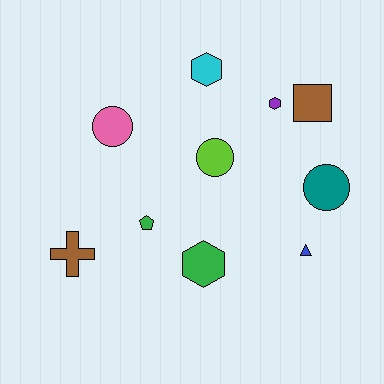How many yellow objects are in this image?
There are no yellow objects.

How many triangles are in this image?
There is 1 triangle.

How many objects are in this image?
There are 10 objects.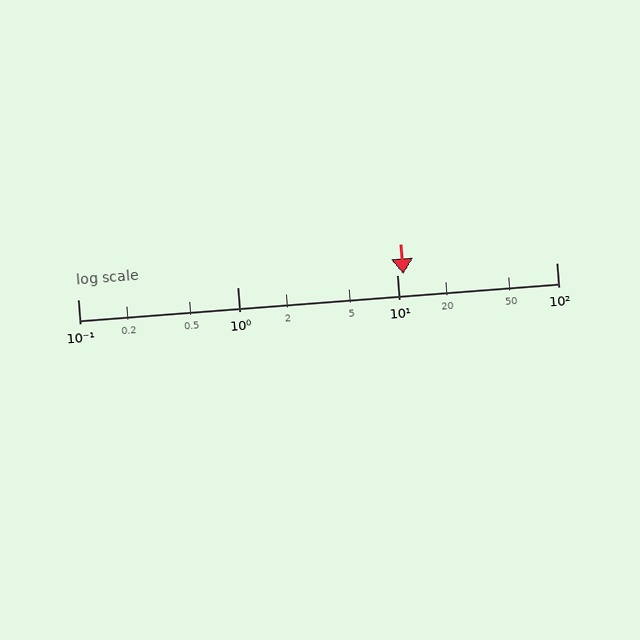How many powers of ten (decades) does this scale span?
The scale spans 3 decades, from 0.1 to 100.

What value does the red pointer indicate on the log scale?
The pointer indicates approximately 11.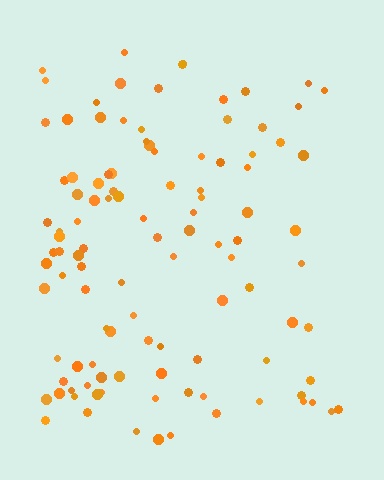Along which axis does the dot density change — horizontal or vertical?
Horizontal.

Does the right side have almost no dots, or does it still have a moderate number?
Still a moderate number, just noticeably fewer than the left.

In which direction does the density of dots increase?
From right to left, with the left side densest.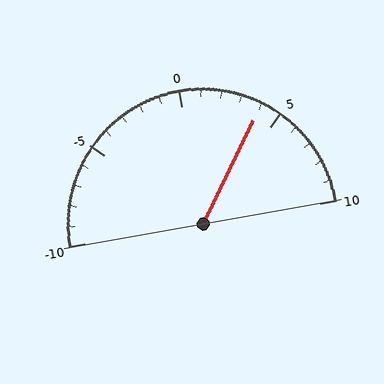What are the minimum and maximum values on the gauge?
The gauge ranges from -10 to 10.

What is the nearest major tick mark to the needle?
The nearest major tick mark is 5.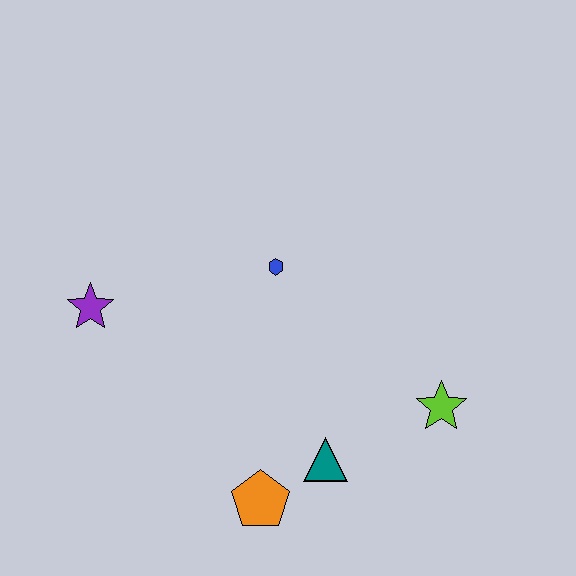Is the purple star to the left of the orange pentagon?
Yes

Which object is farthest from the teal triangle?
The purple star is farthest from the teal triangle.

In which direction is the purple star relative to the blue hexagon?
The purple star is to the left of the blue hexagon.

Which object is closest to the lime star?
The teal triangle is closest to the lime star.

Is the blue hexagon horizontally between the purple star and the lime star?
Yes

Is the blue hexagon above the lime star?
Yes